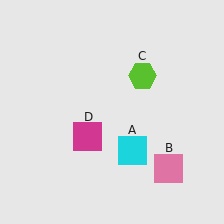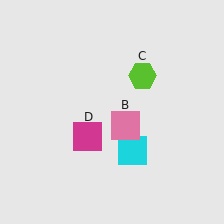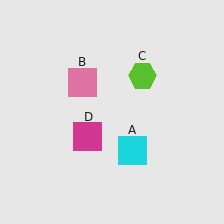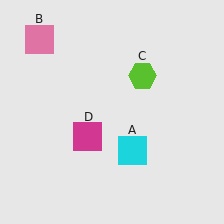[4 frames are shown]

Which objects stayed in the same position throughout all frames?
Cyan square (object A) and lime hexagon (object C) and magenta square (object D) remained stationary.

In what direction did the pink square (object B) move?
The pink square (object B) moved up and to the left.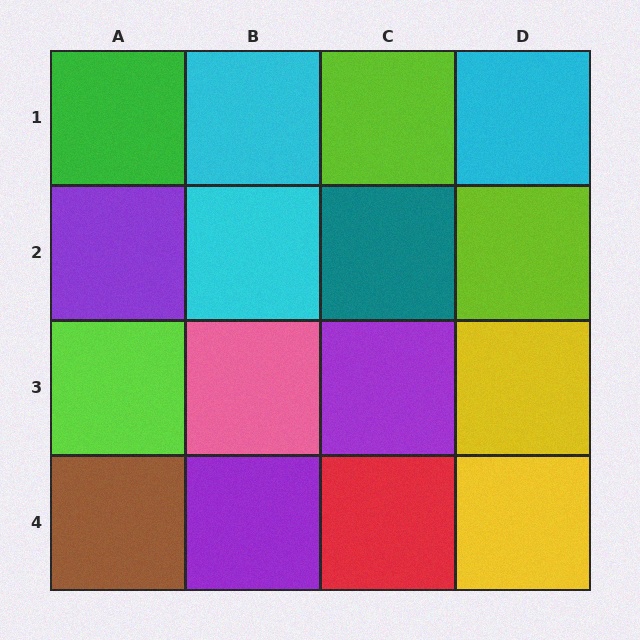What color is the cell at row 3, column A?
Lime.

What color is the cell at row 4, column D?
Yellow.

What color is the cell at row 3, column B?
Pink.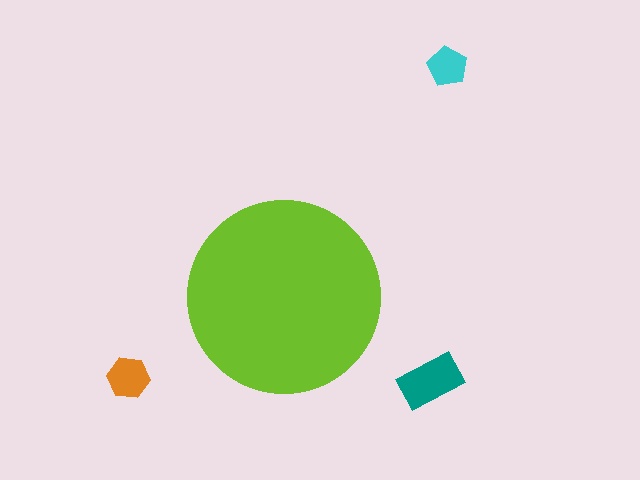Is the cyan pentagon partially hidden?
No, the cyan pentagon is fully visible.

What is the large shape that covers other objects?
A lime circle.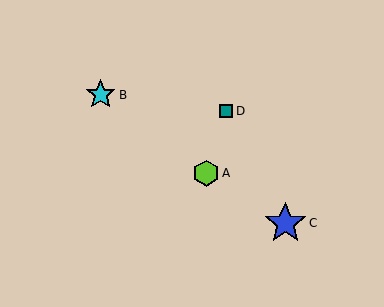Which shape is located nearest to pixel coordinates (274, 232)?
The blue star (labeled C) at (285, 223) is nearest to that location.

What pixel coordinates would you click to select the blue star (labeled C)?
Click at (285, 223) to select the blue star C.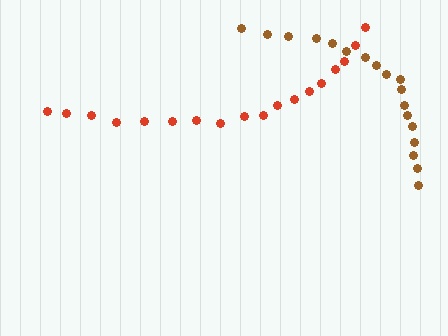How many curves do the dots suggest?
There are 2 distinct paths.